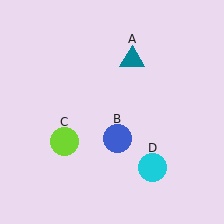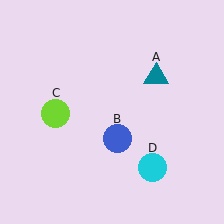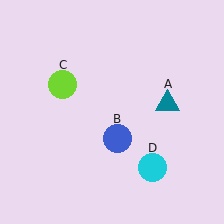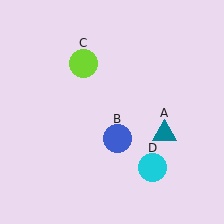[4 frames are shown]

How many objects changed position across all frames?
2 objects changed position: teal triangle (object A), lime circle (object C).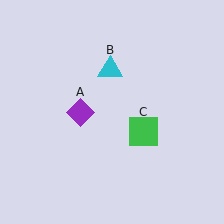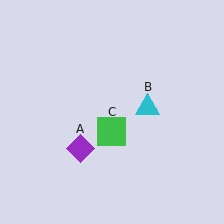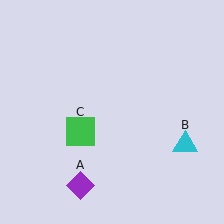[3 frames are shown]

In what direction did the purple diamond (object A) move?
The purple diamond (object A) moved down.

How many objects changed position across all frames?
3 objects changed position: purple diamond (object A), cyan triangle (object B), green square (object C).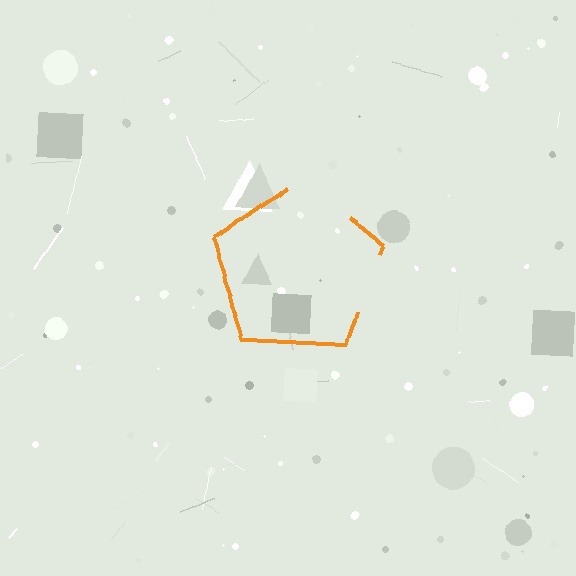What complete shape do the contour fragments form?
The contour fragments form a pentagon.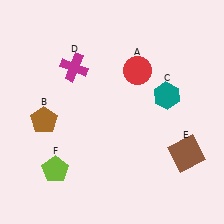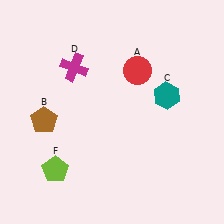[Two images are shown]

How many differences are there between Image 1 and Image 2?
There is 1 difference between the two images.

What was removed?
The brown square (E) was removed in Image 2.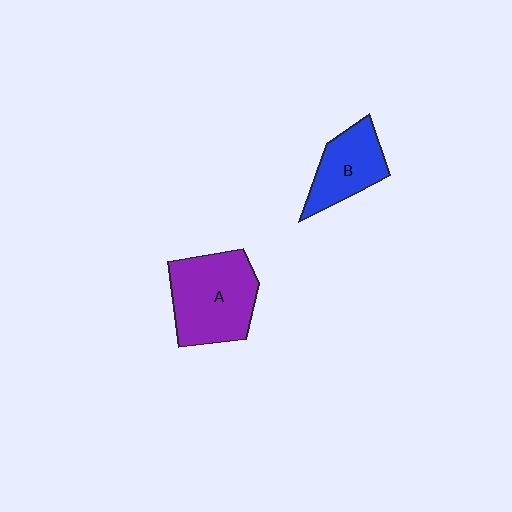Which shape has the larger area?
Shape A (purple).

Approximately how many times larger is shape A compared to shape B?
Approximately 1.5 times.